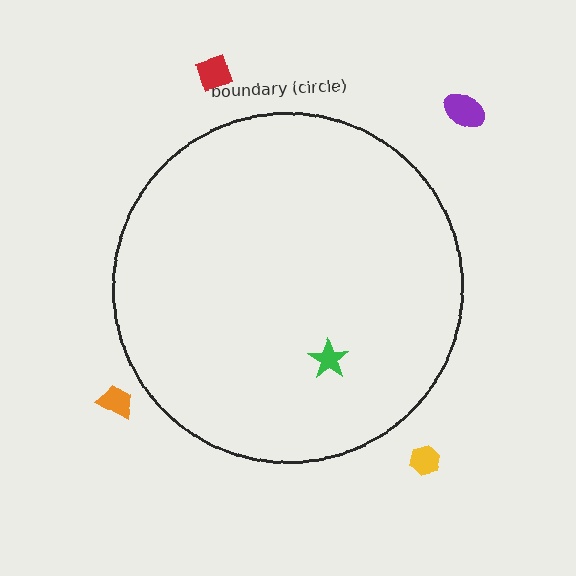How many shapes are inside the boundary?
1 inside, 4 outside.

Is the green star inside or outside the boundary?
Inside.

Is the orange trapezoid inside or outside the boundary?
Outside.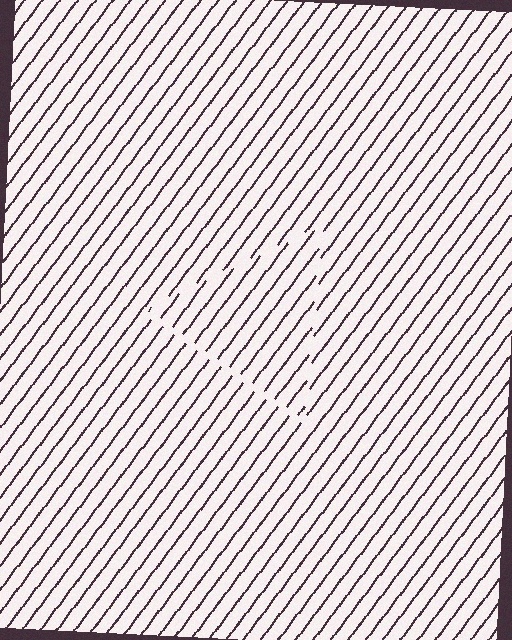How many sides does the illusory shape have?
3 sides — the line-ends trace a triangle.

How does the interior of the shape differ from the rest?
The interior of the shape contains the same grating, shifted by half a period — the contour is defined by the phase discontinuity where line-ends from the inner and outer gratings abut.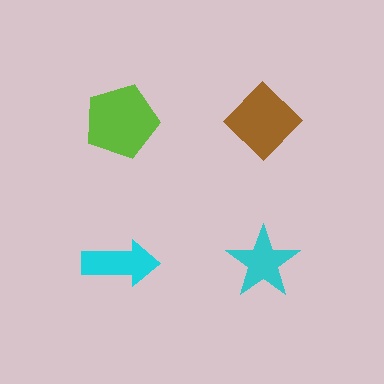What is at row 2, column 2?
A cyan star.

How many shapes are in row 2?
2 shapes.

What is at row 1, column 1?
A lime pentagon.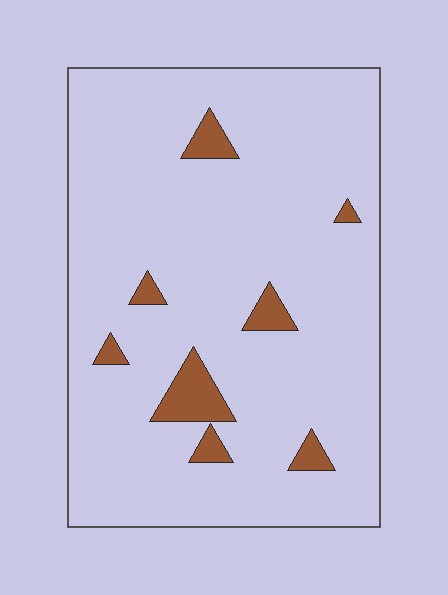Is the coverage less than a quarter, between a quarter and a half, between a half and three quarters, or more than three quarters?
Less than a quarter.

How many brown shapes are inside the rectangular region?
8.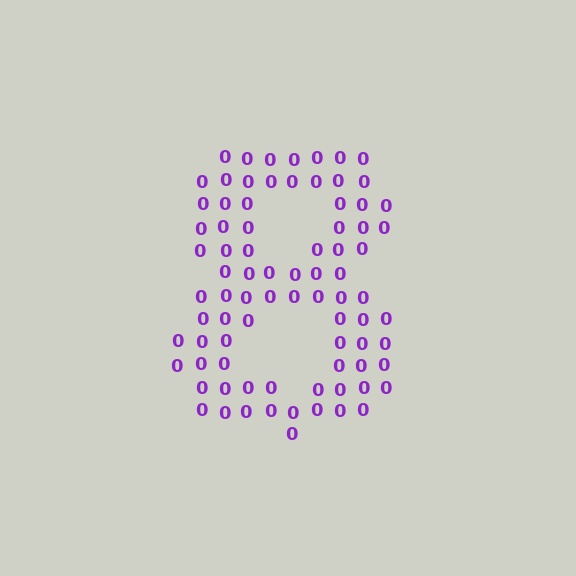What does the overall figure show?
The overall figure shows the digit 8.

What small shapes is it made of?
It is made of small digit 0's.